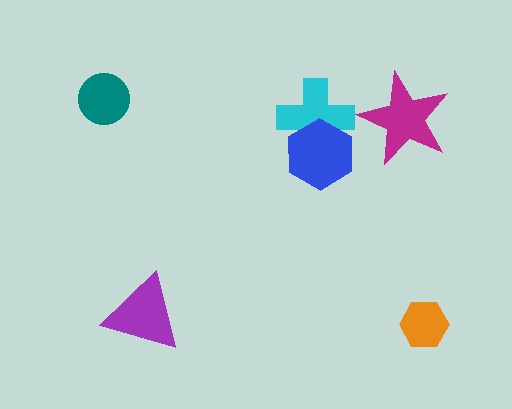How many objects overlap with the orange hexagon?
0 objects overlap with the orange hexagon.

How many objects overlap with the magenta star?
0 objects overlap with the magenta star.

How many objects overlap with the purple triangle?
0 objects overlap with the purple triangle.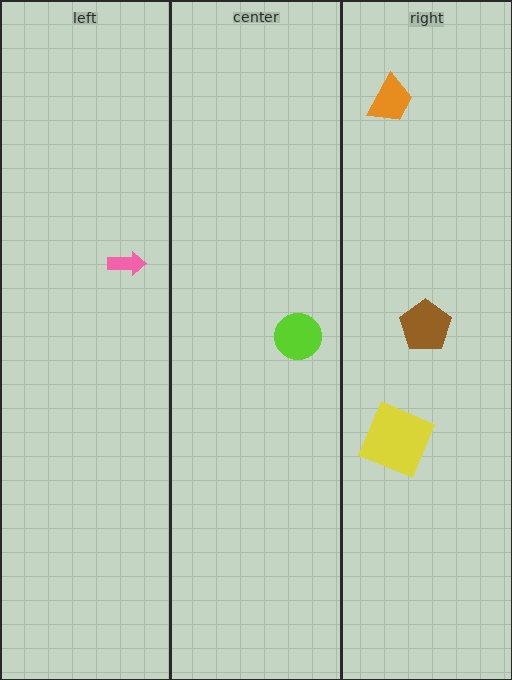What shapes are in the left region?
The pink arrow.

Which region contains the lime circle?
The center region.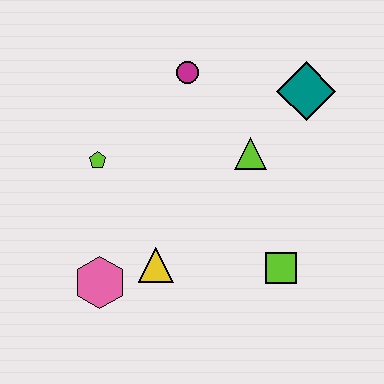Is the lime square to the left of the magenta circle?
No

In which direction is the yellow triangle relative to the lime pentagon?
The yellow triangle is below the lime pentagon.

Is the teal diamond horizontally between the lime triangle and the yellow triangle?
No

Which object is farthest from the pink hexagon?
The teal diamond is farthest from the pink hexagon.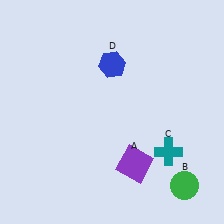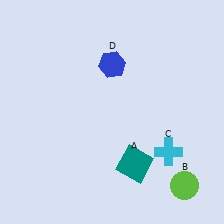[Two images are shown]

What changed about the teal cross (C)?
In Image 1, C is teal. In Image 2, it changed to cyan.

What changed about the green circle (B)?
In Image 1, B is green. In Image 2, it changed to lime.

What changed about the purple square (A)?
In Image 1, A is purple. In Image 2, it changed to teal.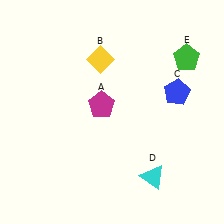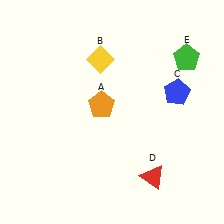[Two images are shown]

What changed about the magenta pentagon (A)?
In Image 1, A is magenta. In Image 2, it changed to orange.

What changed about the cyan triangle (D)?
In Image 1, D is cyan. In Image 2, it changed to red.